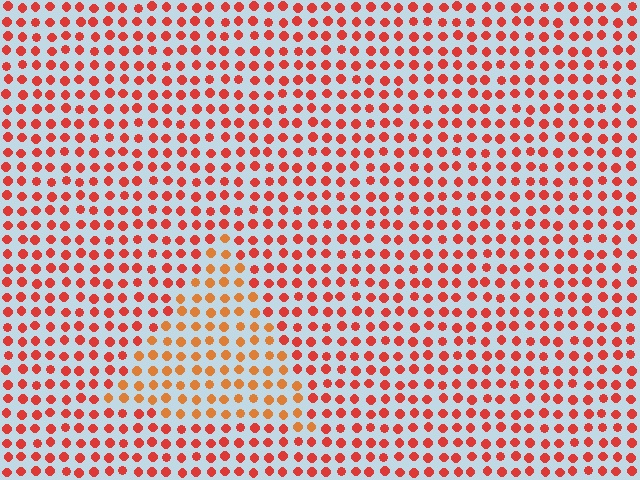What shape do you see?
I see a triangle.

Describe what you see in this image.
The image is filled with small red elements in a uniform arrangement. A triangle-shaped region is visible where the elements are tinted to a slightly different hue, forming a subtle color boundary.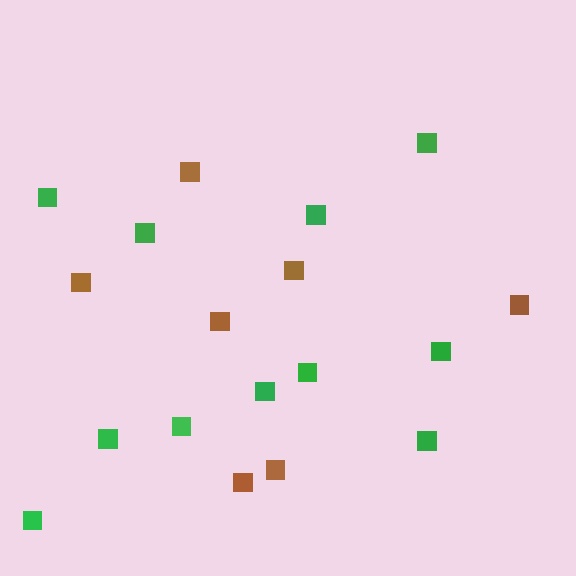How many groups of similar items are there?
There are 2 groups: one group of green squares (11) and one group of brown squares (7).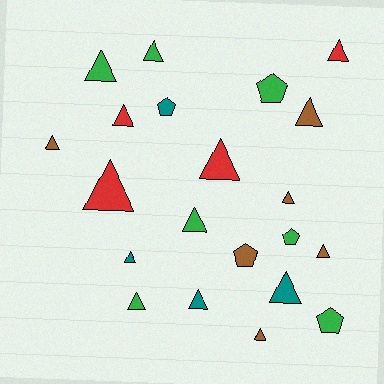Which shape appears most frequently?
Triangle, with 16 objects.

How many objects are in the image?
There are 21 objects.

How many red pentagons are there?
There are no red pentagons.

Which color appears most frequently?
Green, with 7 objects.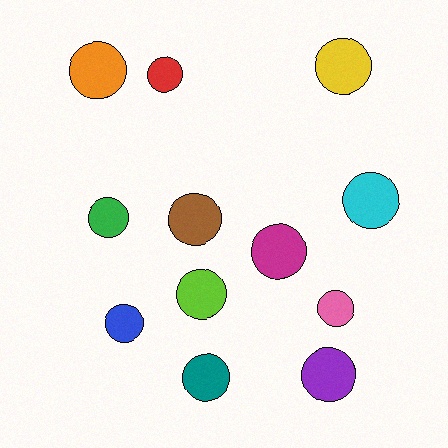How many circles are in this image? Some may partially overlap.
There are 12 circles.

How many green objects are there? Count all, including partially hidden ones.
There is 1 green object.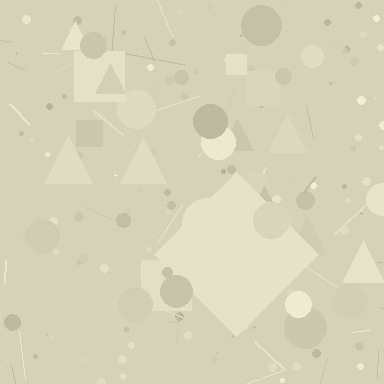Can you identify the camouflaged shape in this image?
The camouflaged shape is a diamond.